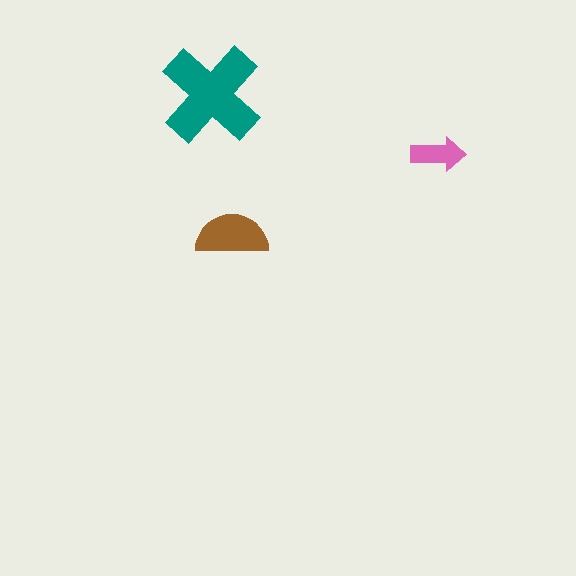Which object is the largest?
The teal cross.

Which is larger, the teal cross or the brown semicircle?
The teal cross.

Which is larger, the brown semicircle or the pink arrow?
The brown semicircle.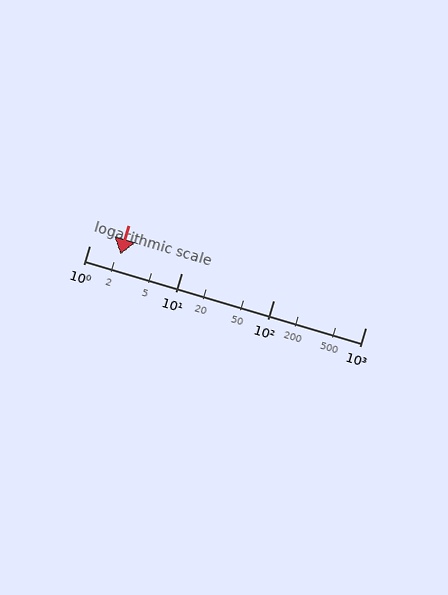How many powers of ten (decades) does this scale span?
The scale spans 3 decades, from 1 to 1000.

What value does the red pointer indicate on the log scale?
The pointer indicates approximately 2.2.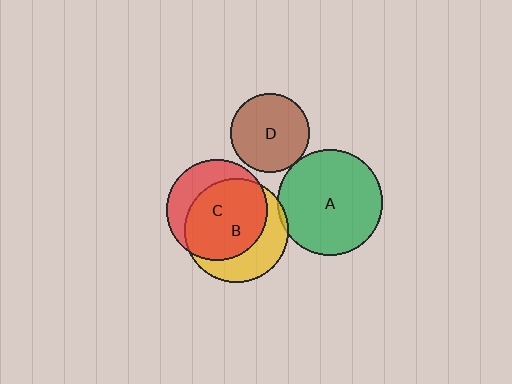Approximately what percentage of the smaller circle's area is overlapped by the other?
Approximately 5%.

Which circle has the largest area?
Circle A (green).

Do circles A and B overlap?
Yes.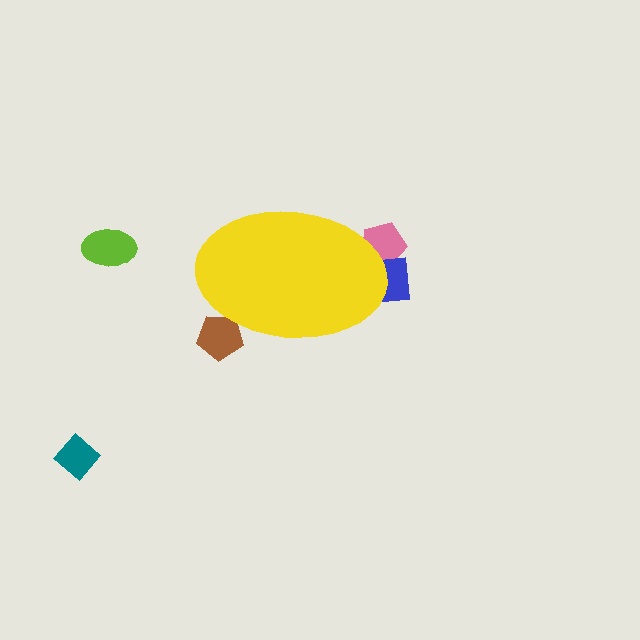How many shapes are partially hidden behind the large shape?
3 shapes are partially hidden.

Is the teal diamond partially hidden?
No, the teal diamond is fully visible.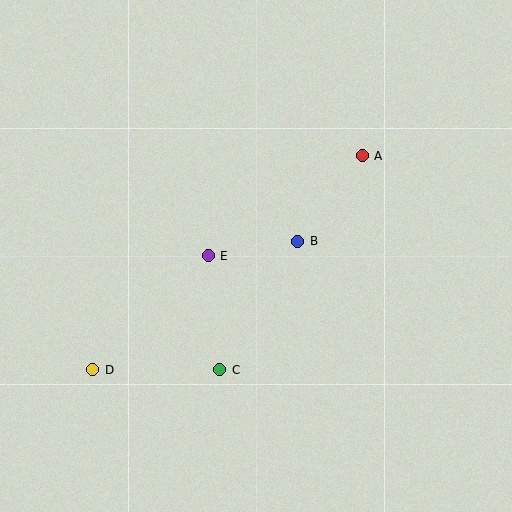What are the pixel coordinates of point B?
Point B is at (298, 241).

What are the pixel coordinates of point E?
Point E is at (208, 256).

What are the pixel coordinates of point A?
Point A is at (362, 156).